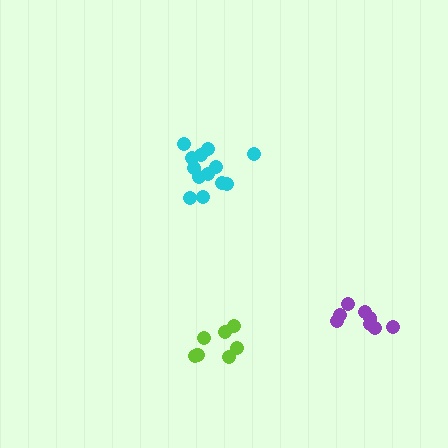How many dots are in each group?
Group 1: 13 dots, Group 2: 8 dots, Group 3: 7 dots (28 total).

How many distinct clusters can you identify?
There are 3 distinct clusters.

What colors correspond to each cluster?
The clusters are colored: cyan, purple, lime.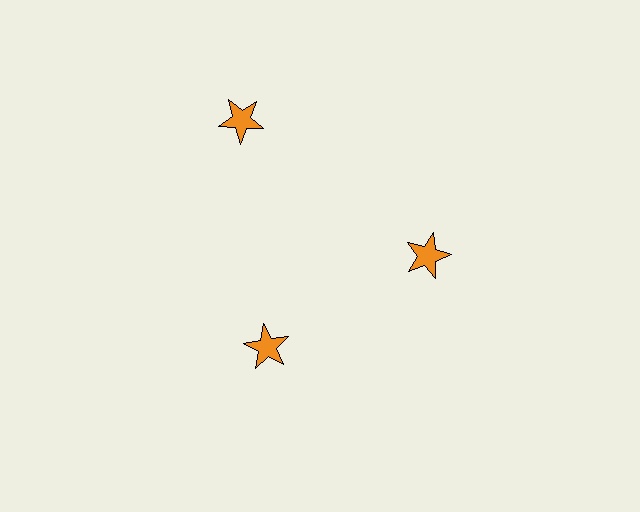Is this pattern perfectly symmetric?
No. The 3 orange stars are arranged in a ring, but one element near the 11 o'clock position is pushed outward from the center, breaking the 3-fold rotational symmetry.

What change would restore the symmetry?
The symmetry would be restored by moving it inward, back onto the ring so that all 3 stars sit at equal angles and equal distance from the center.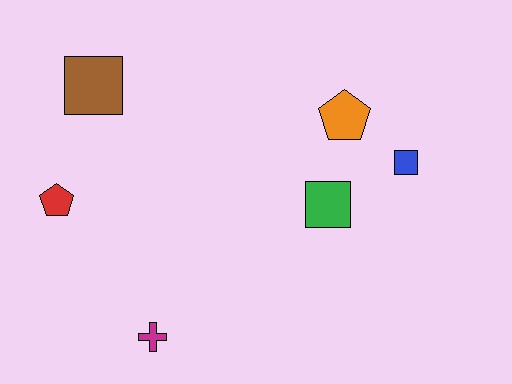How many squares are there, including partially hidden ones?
There are 3 squares.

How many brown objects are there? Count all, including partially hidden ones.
There is 1 brown object.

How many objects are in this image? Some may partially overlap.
There are 6 objects.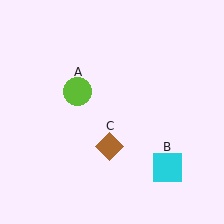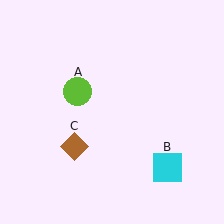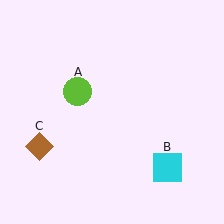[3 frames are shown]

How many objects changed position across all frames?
1 object changed position: brown diamond (object C).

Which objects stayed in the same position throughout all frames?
Lime circle (object A) and cyan square (object B) remained stationary.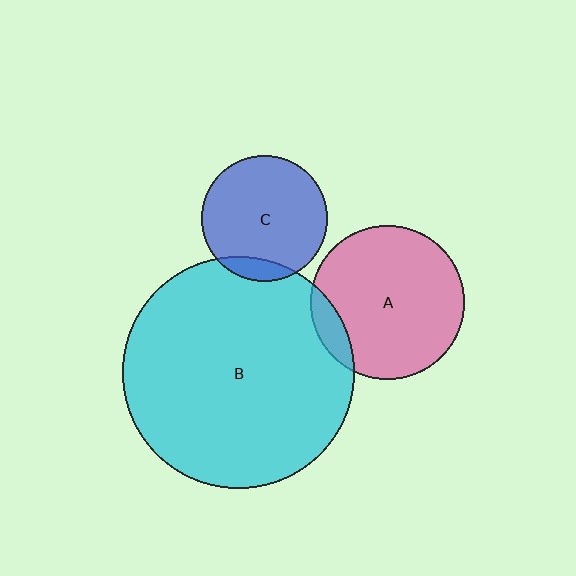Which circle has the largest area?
Circle B (cyan).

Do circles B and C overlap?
Yes.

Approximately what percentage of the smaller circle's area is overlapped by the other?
Approximately 10%.